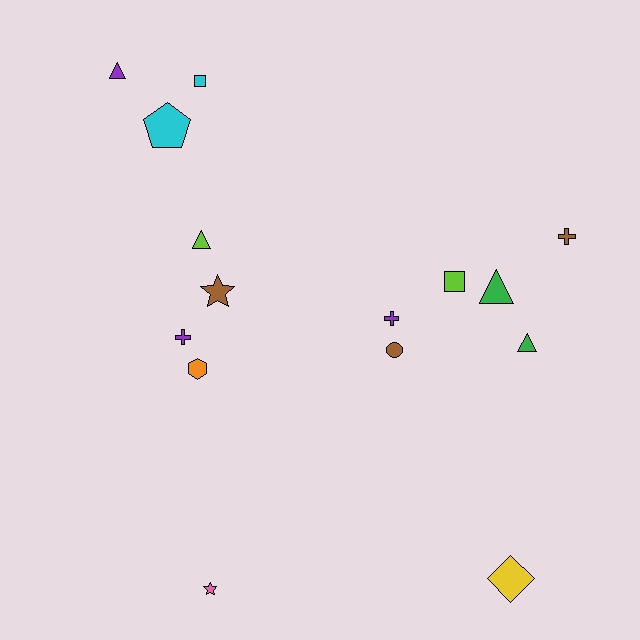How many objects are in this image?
There are 15 objects.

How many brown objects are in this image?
There are 3 brown objects.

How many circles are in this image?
There is 1 circle.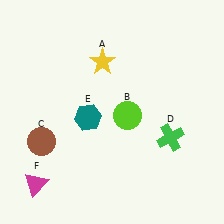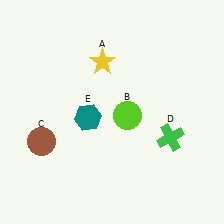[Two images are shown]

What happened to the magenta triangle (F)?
The magenta triangle (F) was removed in Image 2. It was in the bottom-left area of Image 1.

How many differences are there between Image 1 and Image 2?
There is 1 difference between the two images.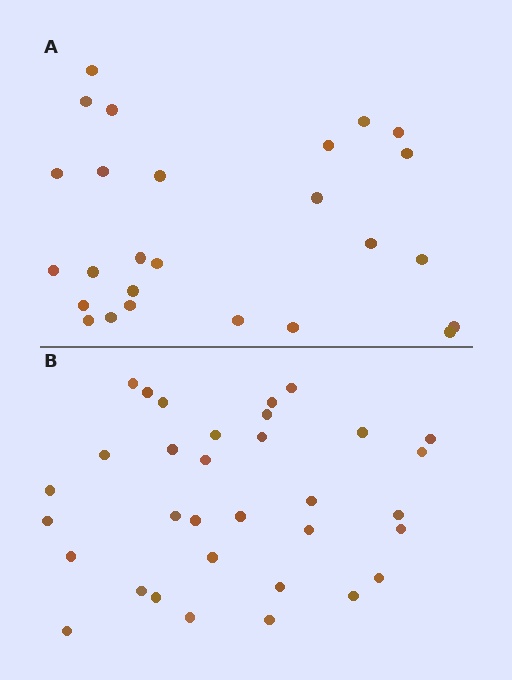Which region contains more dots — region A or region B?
Region B (the bottom region) has more dots.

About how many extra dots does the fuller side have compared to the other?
Region B has roughly 8 or so more dots than region A.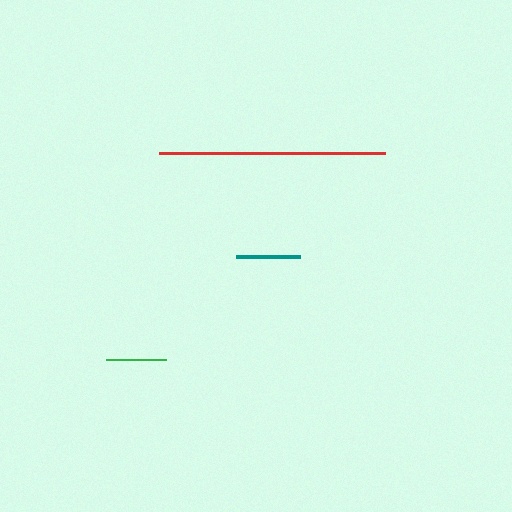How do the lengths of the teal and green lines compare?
The teal and green lines are approximately the same length.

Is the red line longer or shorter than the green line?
The red line is longer than the green line.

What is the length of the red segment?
The red segment is approximately 226 pixels long.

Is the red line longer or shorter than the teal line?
The red line is longer than the teal line.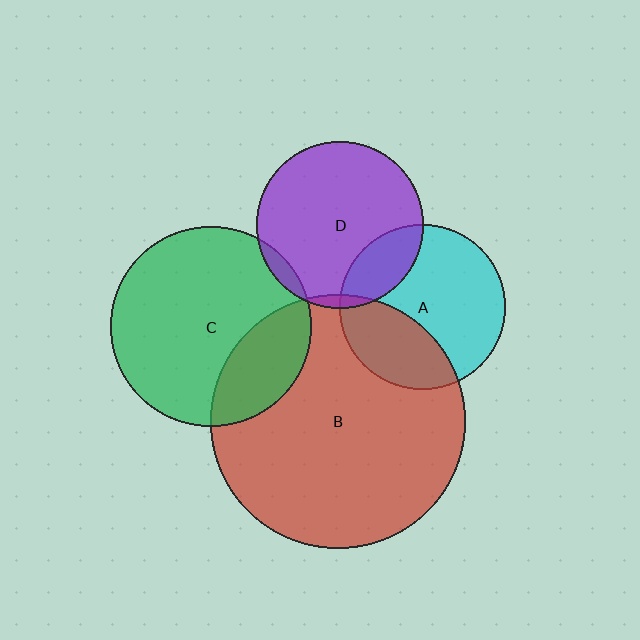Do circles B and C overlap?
Yes.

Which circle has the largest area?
Circle B (red).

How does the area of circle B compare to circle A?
Approximately 2.4 times.